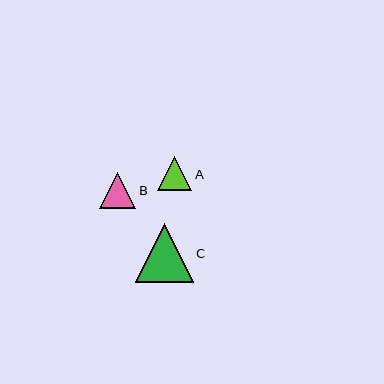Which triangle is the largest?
Triangle C is the largest with a size of approximately 58 pixels.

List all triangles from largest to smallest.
From largest to smallest: C, B, A.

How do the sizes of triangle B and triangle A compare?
Triangle B and triangle A are approximately the same size.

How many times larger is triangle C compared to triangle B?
Triangle C is approximately 1.6 times the size of triangle B.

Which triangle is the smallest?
Triangle A is the smallest with a size of approximately 34 pixels.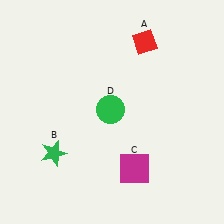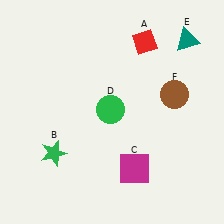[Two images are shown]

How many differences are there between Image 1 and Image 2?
There are 2 differences between the two images.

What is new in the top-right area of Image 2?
A brown circle (F) was added in the top-right area of Image 2.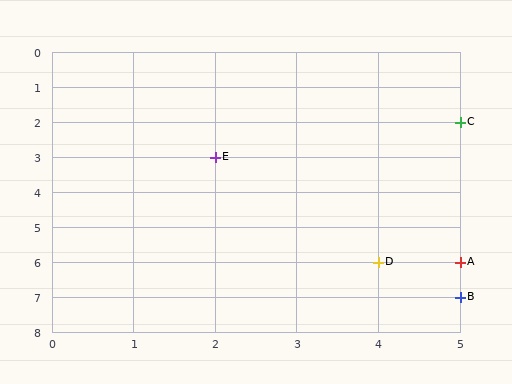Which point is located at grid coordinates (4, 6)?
Point D is at (4, 6).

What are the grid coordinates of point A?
Point A is at grid coordinates (5, 6).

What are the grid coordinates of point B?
Point B is at grid coordinates (5, 7).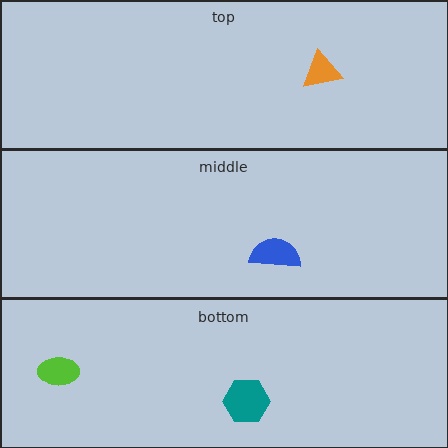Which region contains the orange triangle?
The top region.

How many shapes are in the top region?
1.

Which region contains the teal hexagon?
The bottom region.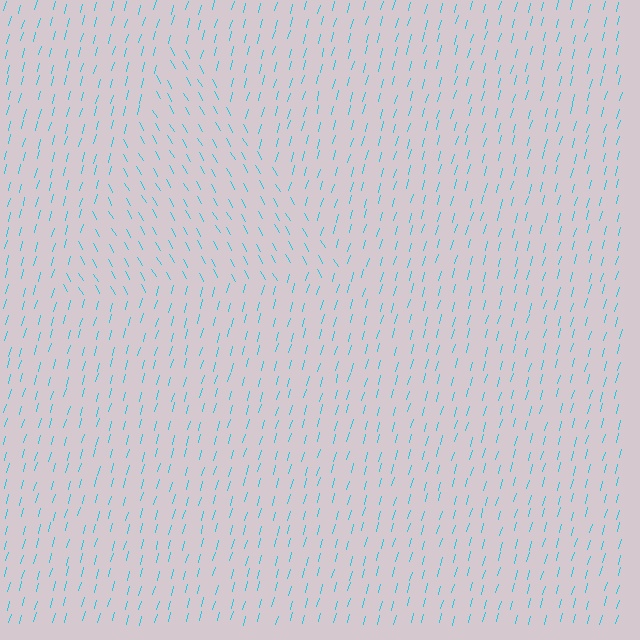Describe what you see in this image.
The image is filled with small cyan line segments. A triangle region in the image has lines oriented differently from the surrounding lines, creating a visible texture boundary.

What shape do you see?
I see a triangle.